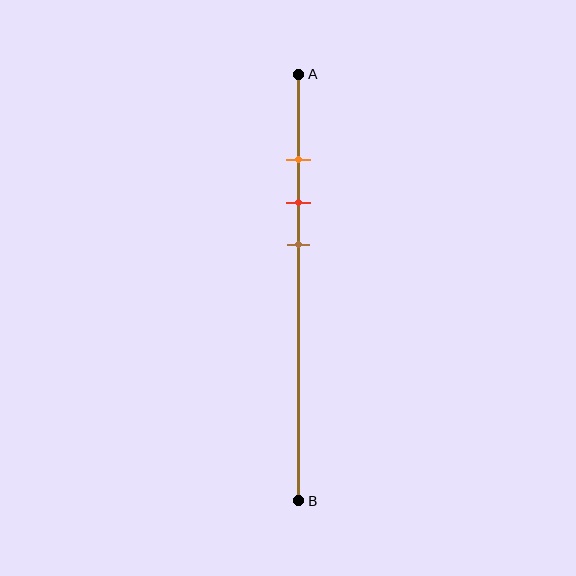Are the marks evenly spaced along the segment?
Yes, the marks are approximately evenly spaced.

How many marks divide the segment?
There are 3 marks dividing the segment.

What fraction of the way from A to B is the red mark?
The red mark is approximately 30% (0.3) of the way from A to B.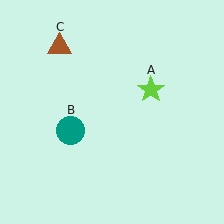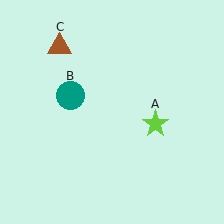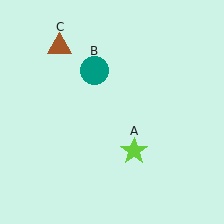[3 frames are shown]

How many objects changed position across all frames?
2 objects changed position: lime star (object A), teal circle (object B).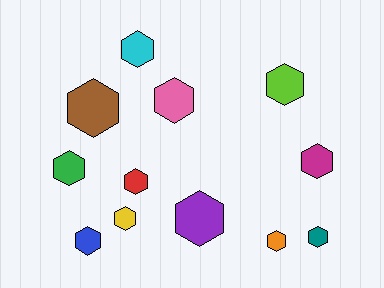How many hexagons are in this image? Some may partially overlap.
There are 12 hexagons.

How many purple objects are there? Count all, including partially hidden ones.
There is 1 purple object.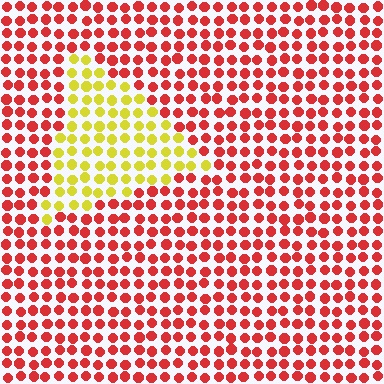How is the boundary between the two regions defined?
The boundary is defined purely by a slight shift in hue (about 63 degrees). Spacing, size, and orientation are identical on both sides.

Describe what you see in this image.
The image is filled with small red elements in a uniform arrangement. A triangle-shaped region is visible where the elements are tinted to a slightly different hue, forming a subtle color boundary.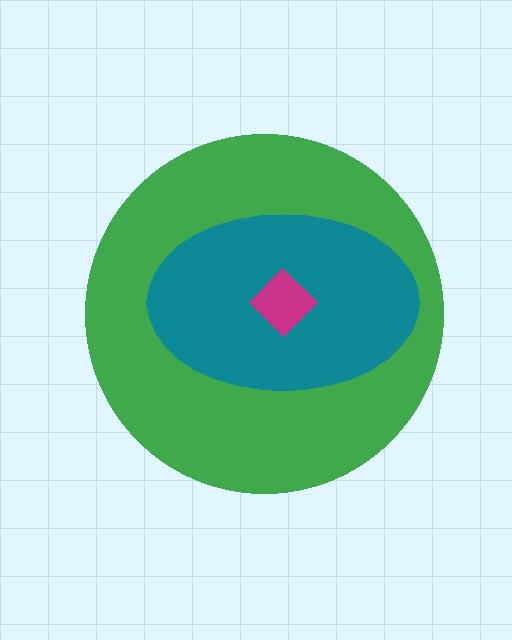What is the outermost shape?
The green circle.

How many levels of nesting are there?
3.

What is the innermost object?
The magenta diamond.